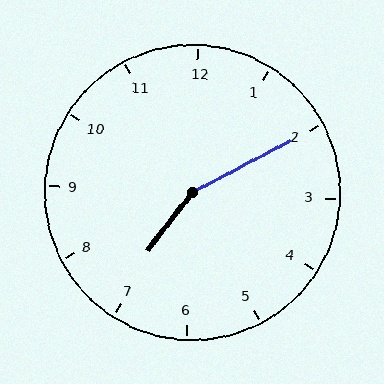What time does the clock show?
7:10.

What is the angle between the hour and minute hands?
Approximately 155 degrees.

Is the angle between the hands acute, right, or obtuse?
It is obtuse.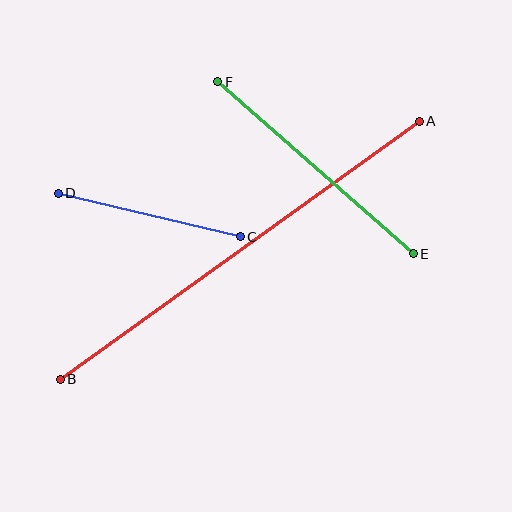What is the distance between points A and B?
The distance is approximately 442 pixels.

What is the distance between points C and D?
The distance is approximately 187 pixels.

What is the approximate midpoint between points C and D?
The midpoint is at approximately (149, 215) pixels.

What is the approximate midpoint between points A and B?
The midpoint is at approximately (240, 250) pixels.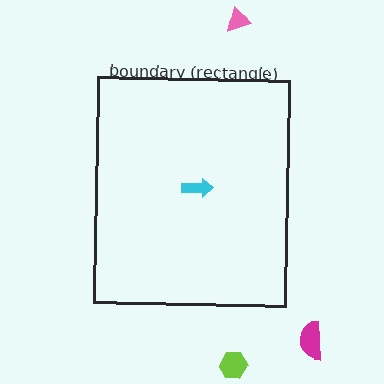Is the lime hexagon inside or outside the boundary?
Outside.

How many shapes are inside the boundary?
1 inside, 3 outside.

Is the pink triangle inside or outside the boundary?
Outside.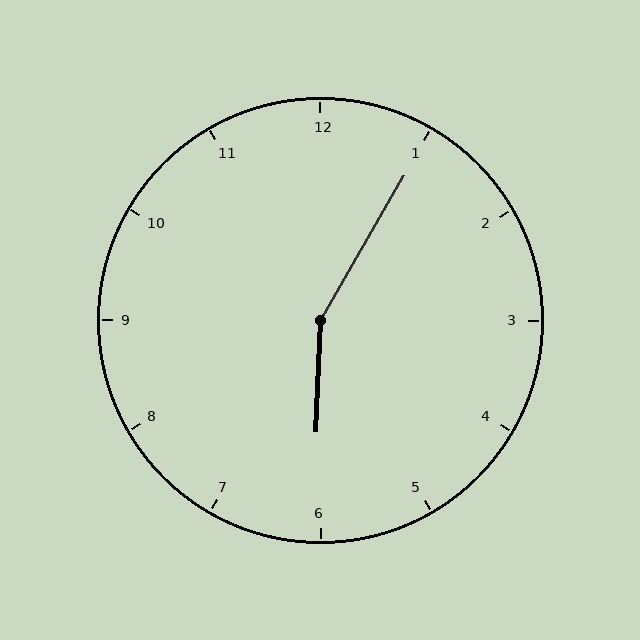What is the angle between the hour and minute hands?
Approximately 152 degrees.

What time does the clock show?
6:05.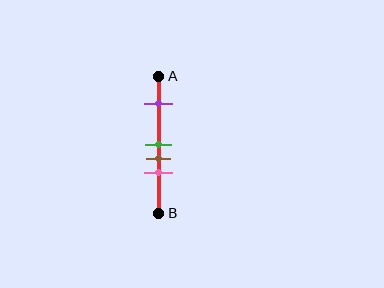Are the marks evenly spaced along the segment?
No, the marks are not evenly spaced.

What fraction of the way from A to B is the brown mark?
The brown mark is approximately 60% (0.6) of the way from A to B.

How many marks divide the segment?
There are 4 marks dividing the segment.